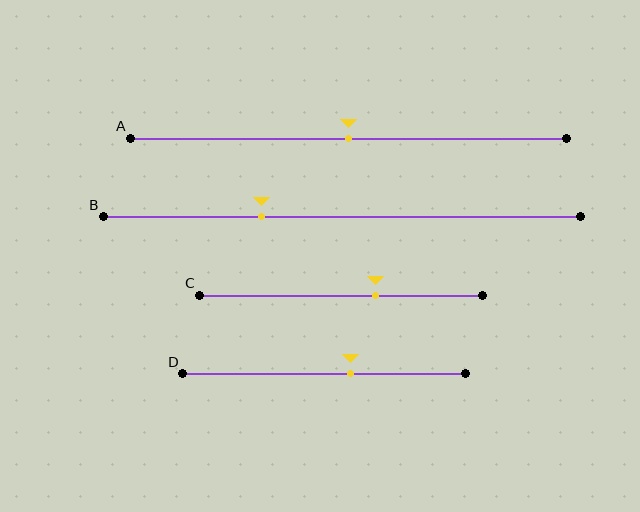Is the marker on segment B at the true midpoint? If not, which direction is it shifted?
No, the marker on segment B is shifted to the left by about 17% of the segment length.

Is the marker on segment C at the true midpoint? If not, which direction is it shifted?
No, the marker on segment C is shifted to the right by about 12% of the segment length.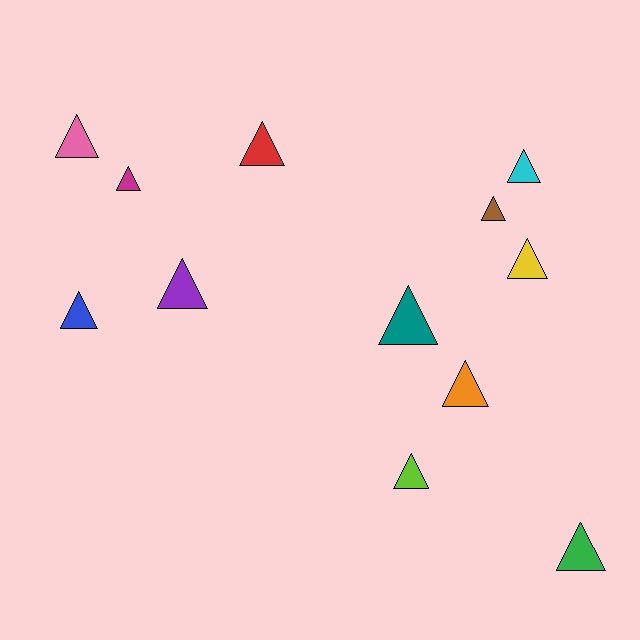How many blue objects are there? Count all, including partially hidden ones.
There is 1 blue object.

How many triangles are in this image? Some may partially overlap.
There are 12 triangles.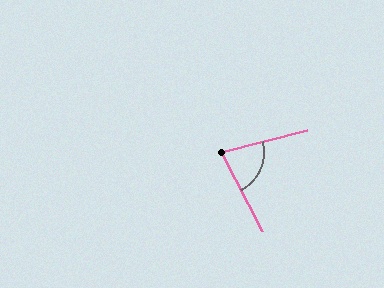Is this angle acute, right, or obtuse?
It is acute.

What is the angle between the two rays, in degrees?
Approximately 77 degrees.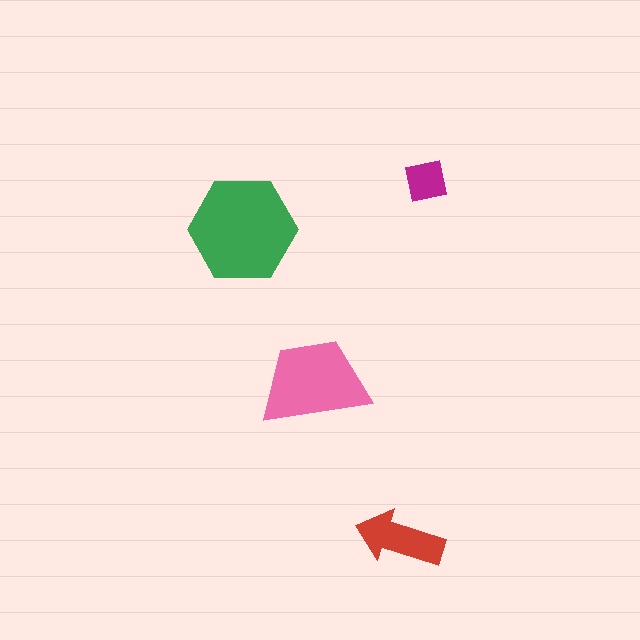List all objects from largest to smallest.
The green hexagon, the pink trapezoid, the red arrow, the magenta square.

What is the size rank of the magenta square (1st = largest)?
4th.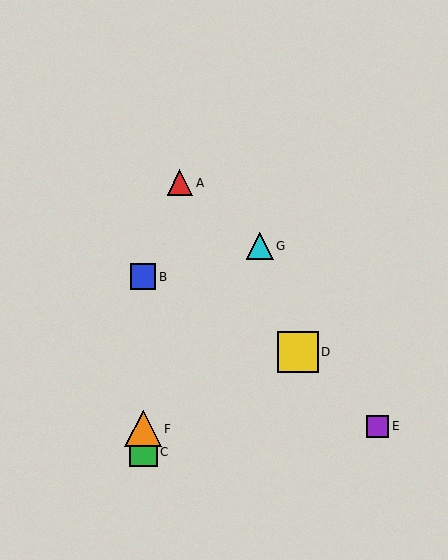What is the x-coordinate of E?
Object E is at x≈378.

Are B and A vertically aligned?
No, B is at x≈143 and A is at x≈180.